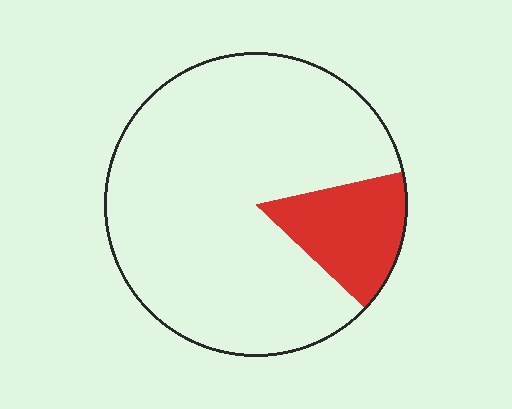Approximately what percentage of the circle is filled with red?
Approximately 15%.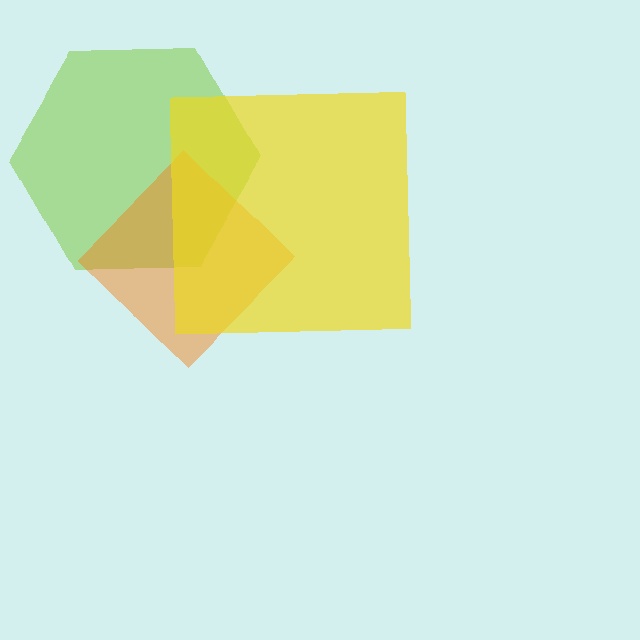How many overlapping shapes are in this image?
There are 3 overlapping shapes in the image.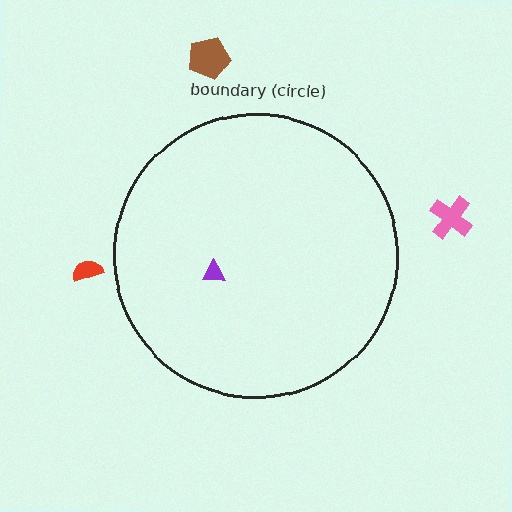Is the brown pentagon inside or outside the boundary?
Outside.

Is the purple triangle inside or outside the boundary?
Inside.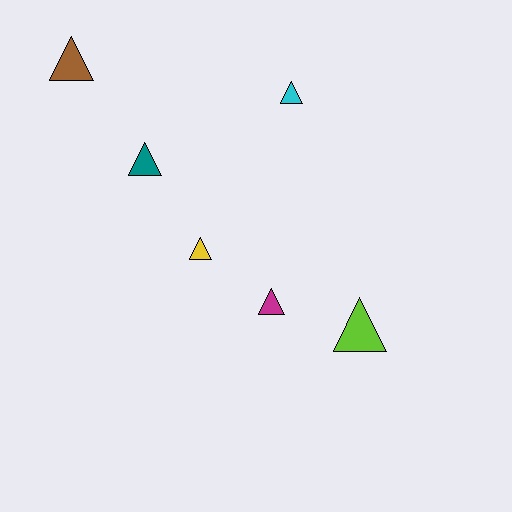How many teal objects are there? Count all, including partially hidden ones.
There is 1 teal object.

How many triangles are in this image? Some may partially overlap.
There are 6 triangles.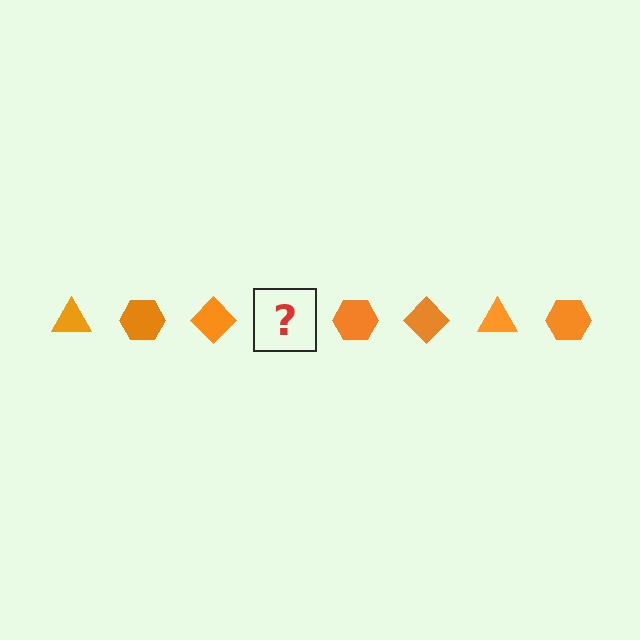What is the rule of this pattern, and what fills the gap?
The rule is that the pattern cycles through triangle, hexagon, diamond shapes in orange. The gap should be filled with an orange triangle.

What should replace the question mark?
The question mark should be replaced with an orange triangle.